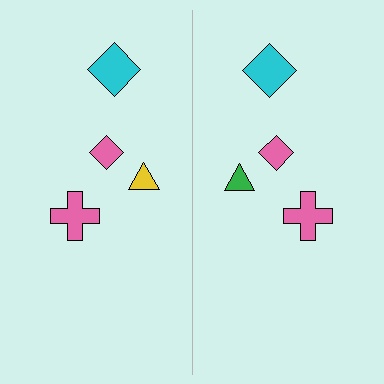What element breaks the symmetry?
The green triangle on the right side breaks the symmetry — its mirror counterpart is yellow.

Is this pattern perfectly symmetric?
No, the pattern is not perfectly symmetric. The green triangle on the right side breaks the symmetry — its mirror counterpart is yellow.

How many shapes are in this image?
There are 8 shapes in this image.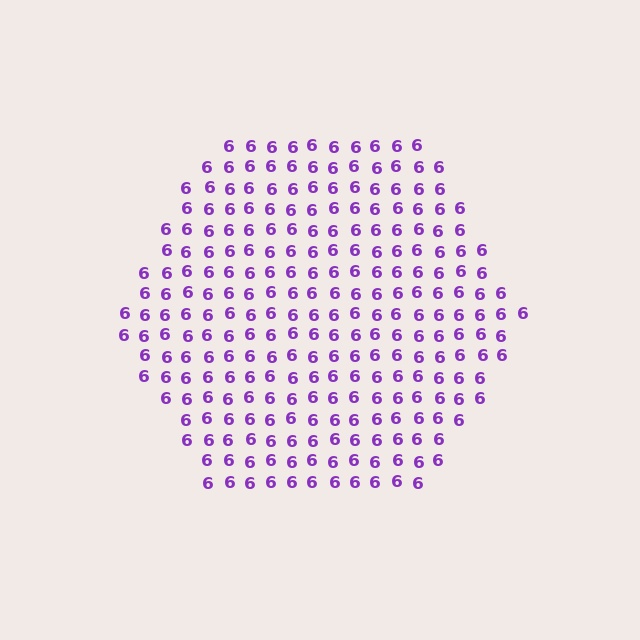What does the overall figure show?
The overall figure shows a hexagon.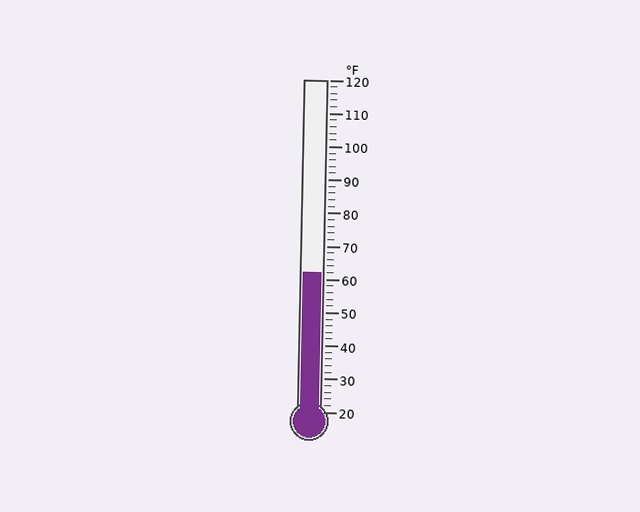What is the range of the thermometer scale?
The thermometer scale ranges from 20°F to 120°F.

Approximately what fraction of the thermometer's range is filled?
The thermometer is filled to approximately 40% of its range.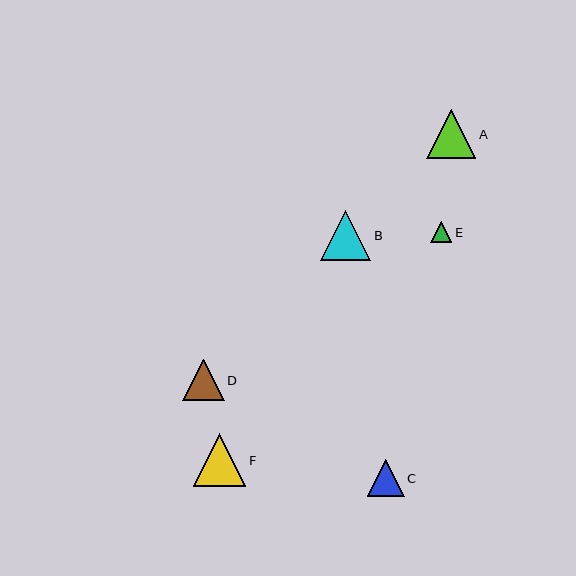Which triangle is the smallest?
Triangle E is the smallest with a size of approximately 21 pixels.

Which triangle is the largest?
Triangle F is the largest with a size of approximately 53 pixels.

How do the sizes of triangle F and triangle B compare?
Triangle F and triangle B are approximately the same size.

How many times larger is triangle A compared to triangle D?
Triangle A is approximately 1.2 times the size of triangle D.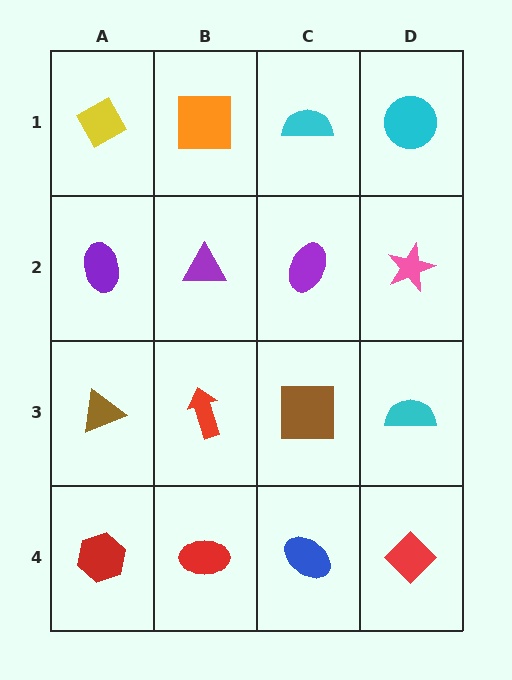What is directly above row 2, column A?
A yellow diamond.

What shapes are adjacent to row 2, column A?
A yellow diamond (row 1, column A), a brown triangle (row 3, column A), a purple triangle (row 2, column B).